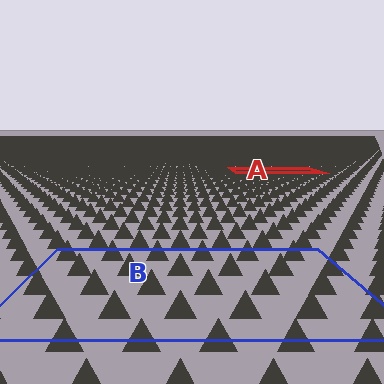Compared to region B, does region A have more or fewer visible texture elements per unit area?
Region A has more texture elements per unit area — they are packed more densely because it is farther away.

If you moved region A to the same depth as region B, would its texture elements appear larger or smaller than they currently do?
They would appear larger. At a closer depth, the same texture elements are projected at a bigger on-screen size.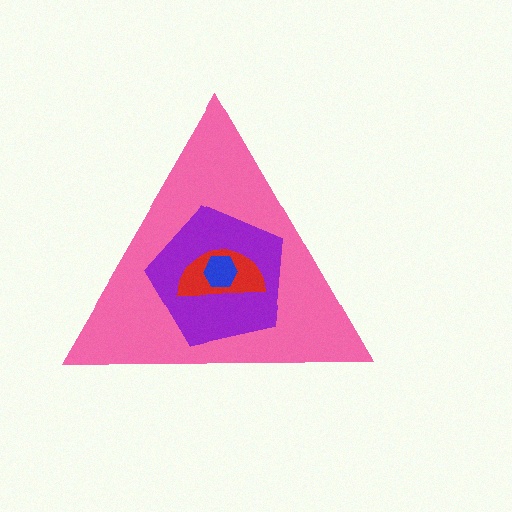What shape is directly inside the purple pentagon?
The red semicircle.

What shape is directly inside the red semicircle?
The blue hexagon.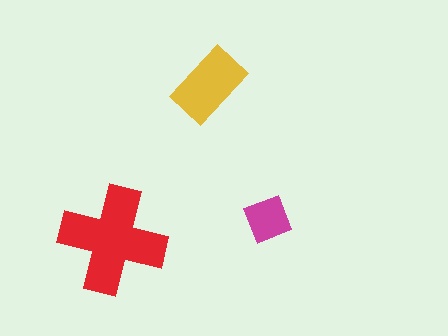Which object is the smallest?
The magenta square.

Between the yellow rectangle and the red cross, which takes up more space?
The red cross.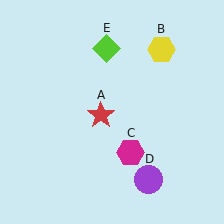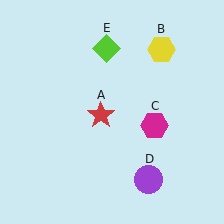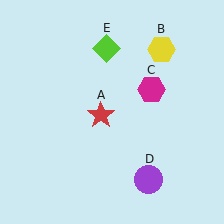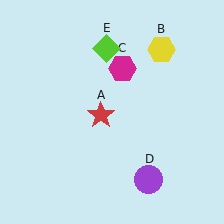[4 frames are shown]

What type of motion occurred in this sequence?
The magenta hexagon (object C) rotated counterclockwise around the center of the scene.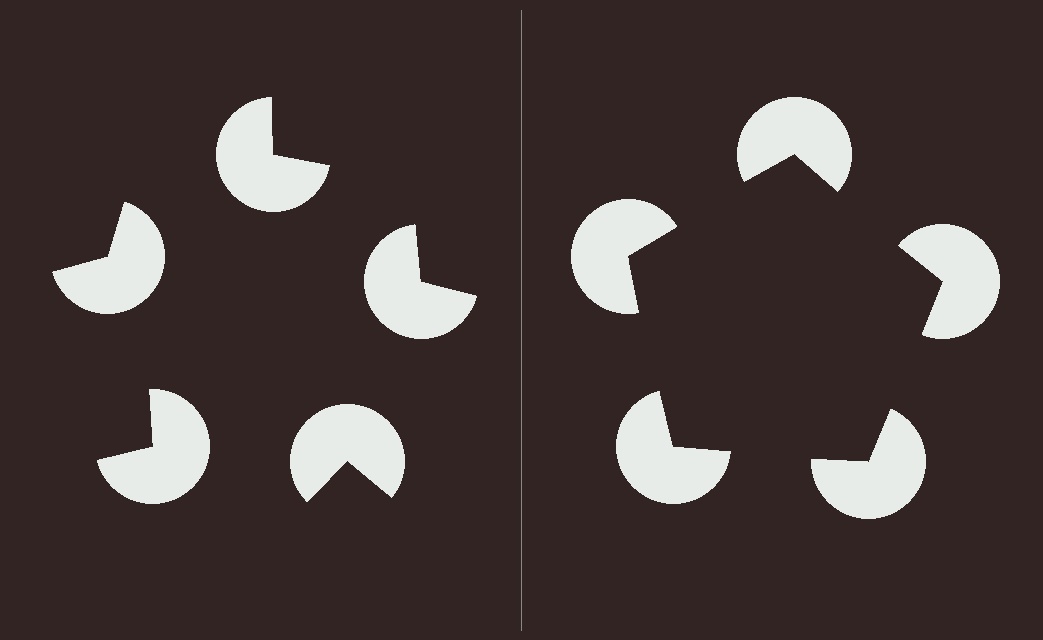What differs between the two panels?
The pac-man discs are positioned identically on both sides; only the wedge orientations differ. On the right they align to a pentagon; on the left they are misaligned.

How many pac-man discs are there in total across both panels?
10 — 5 on each side.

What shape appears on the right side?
An illusory pentagon.